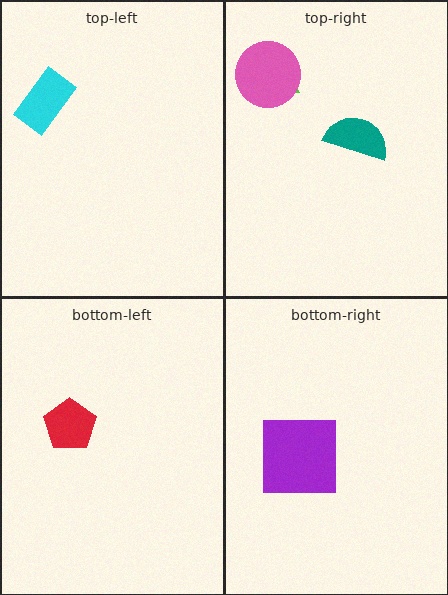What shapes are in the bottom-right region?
The purple square.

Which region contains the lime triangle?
The top-right region.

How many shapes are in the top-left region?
1.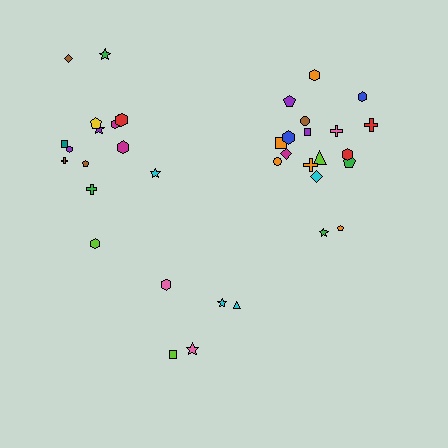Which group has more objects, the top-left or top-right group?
The top-right group.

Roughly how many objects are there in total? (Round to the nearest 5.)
Roughly 40 objects in total.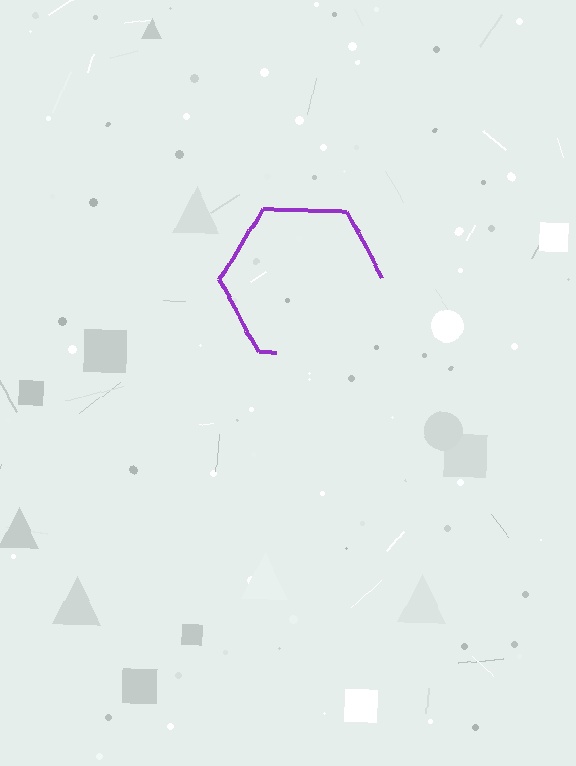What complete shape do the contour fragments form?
The contour fragments form a hexagon.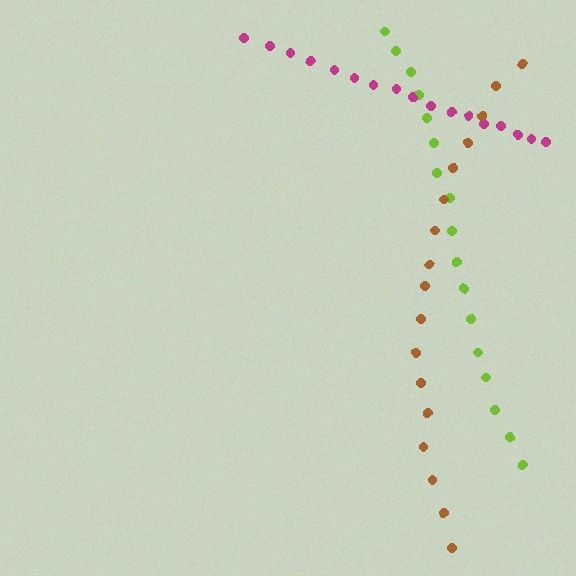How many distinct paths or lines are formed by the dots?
There are 3 distinct paths.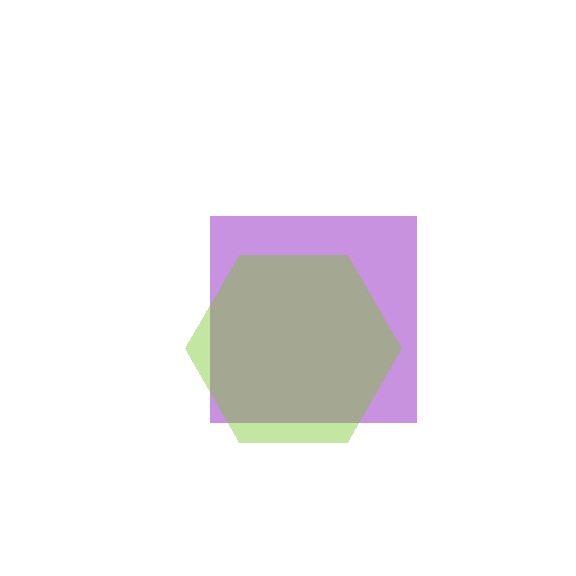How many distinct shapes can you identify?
There are 2 distinct shapes: a purple square, a lime hexagon.